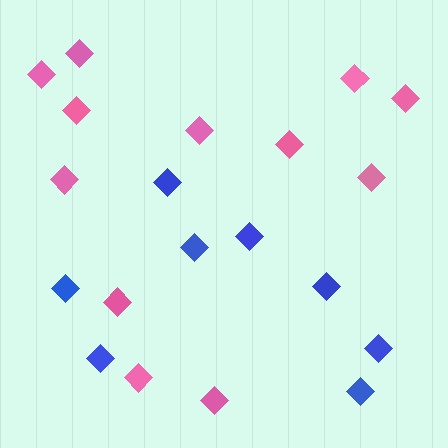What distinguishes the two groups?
There are 2 groups: one group of blue diamonds (8) and one group of pink diamonds (12).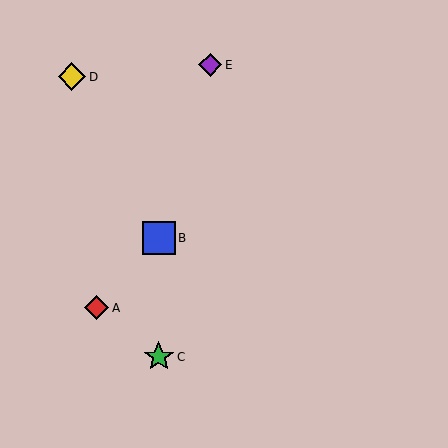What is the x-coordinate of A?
Object A is at x≈96.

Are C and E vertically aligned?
No, C is at x≈159 and E is at x≈210.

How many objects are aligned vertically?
2 objects (B, C) are aligned vertically.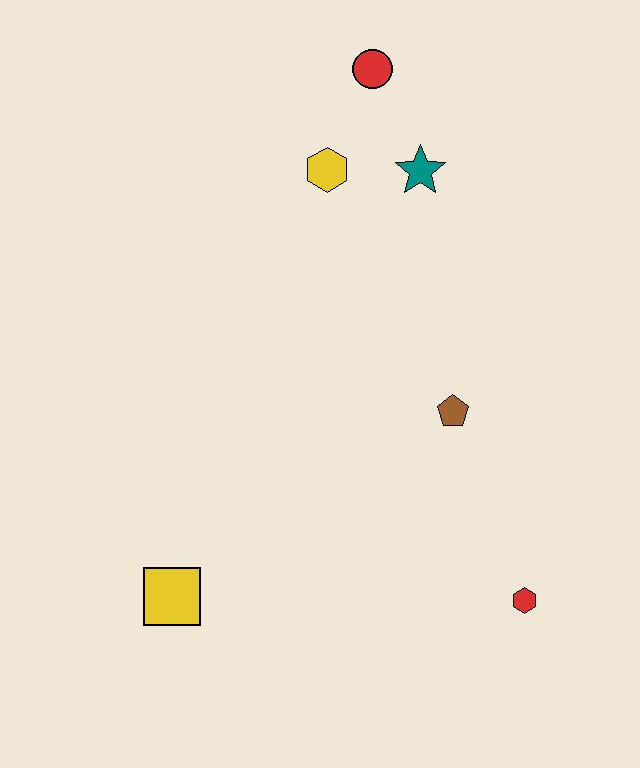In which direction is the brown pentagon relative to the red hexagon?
The brown pentagon is above the red hexagon.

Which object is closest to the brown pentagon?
The red hexagon is closest to the brown pentagon.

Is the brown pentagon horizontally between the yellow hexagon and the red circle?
No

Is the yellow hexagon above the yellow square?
Yes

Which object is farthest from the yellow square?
The red circle is farthest from the yellow square.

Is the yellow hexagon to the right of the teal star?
No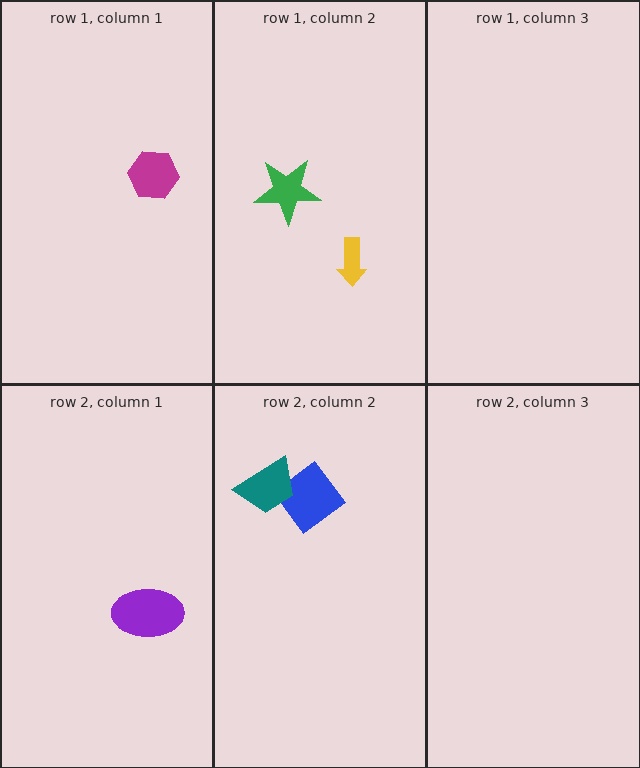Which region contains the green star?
The row 1, column 2 region.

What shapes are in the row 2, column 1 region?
The purple ellipse.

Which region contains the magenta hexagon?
The row 1, column 1 region.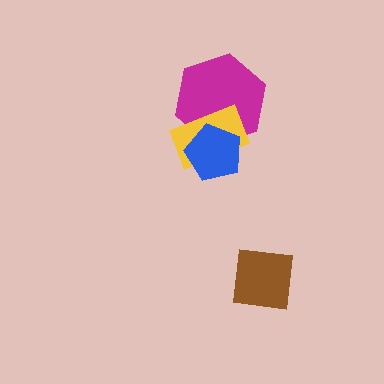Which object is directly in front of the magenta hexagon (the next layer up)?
The yellow rectangle is directly in front of the magenta hexagon.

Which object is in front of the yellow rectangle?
The blue pentagon is in front of the yellow rectangle.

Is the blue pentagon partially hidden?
No, no other shape covers it.